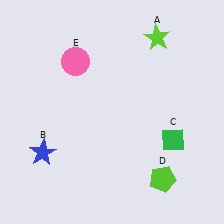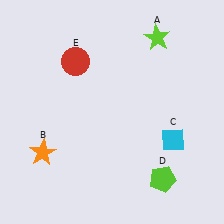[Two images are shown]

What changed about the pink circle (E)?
In Image 1, E is pink. In Image 2, it changed to red.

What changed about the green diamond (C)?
In Image 1, C is green. In Image 2, it changed to cyan.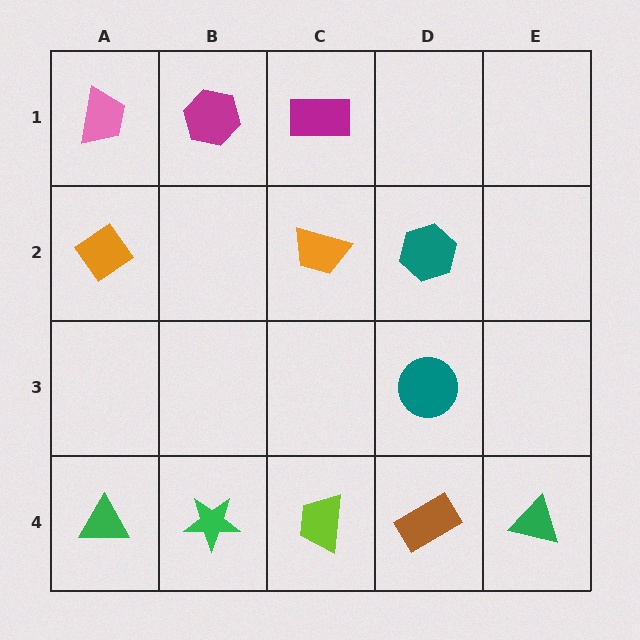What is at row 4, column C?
A lime trapezoid.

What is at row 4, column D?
A brown rectangle.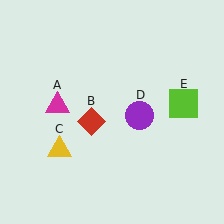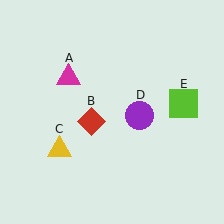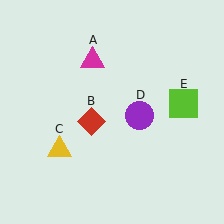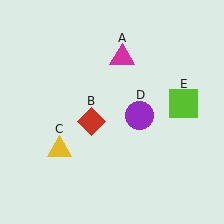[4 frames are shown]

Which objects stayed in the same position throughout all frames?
Red diamond (object B) and yellow triangle (object C) and purple circle (object D) and lime square (object E) remained stationary.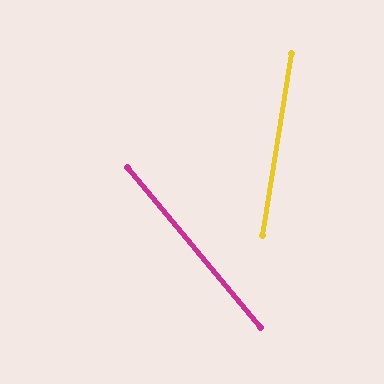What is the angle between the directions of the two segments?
Approximately 49 degrees.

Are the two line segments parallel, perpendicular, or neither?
Neither parallel nor perpendicular — they differ by about 49°.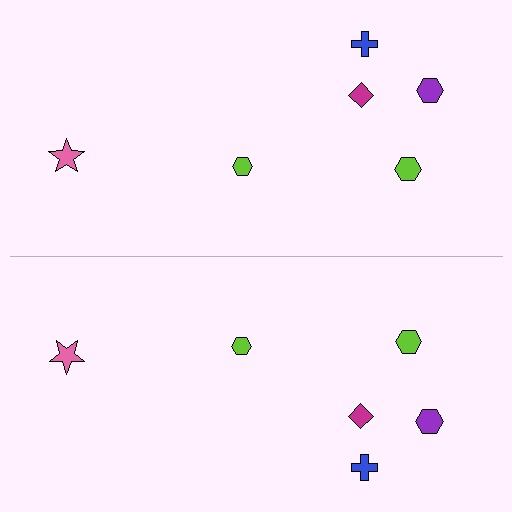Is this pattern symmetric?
Yes, this pattern has bilateral (reflection) symmetry.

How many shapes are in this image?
There are 12 shapes in this image.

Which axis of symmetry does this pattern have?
The pattern has a horizontal axis of symmetry running through the center of the image.